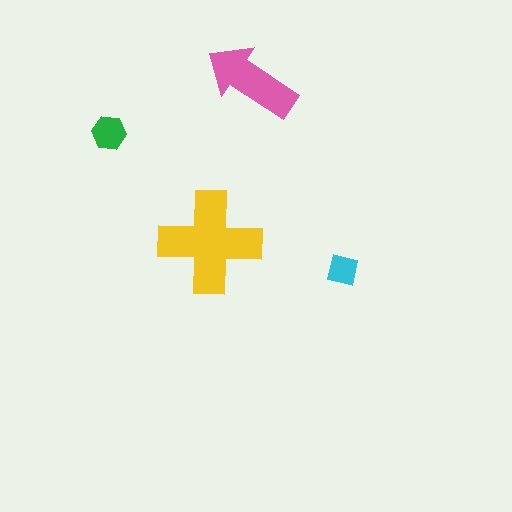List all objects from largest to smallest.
The yellow cross, the pink arrow, the green hexagon, the cyan square.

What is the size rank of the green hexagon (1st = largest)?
3rd.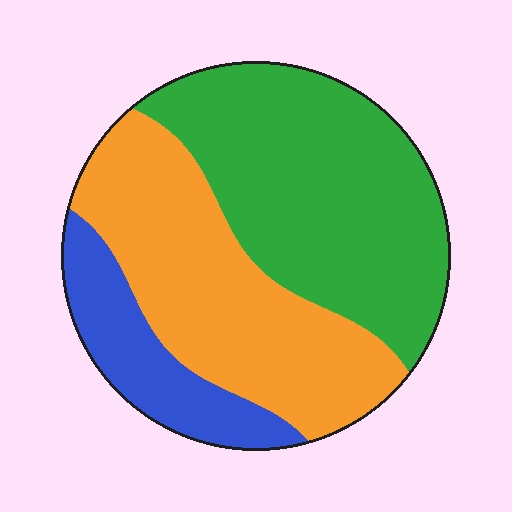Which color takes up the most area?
Green, at roughly 45%.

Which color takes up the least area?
Blue, at roughly 15%.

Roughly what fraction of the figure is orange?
Orange takes up about three eighths (3/8) of the figure.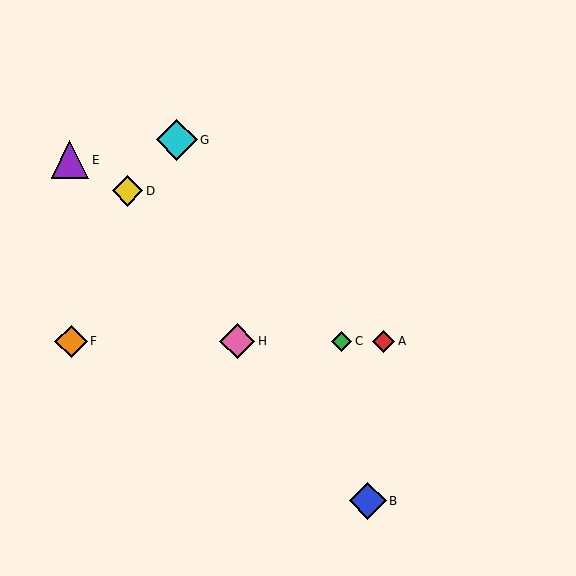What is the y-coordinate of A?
Object A is at y≈341.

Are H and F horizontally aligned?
Yes, both are at y≈341.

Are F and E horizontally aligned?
No, F is at y≈341 and E is at y≈160.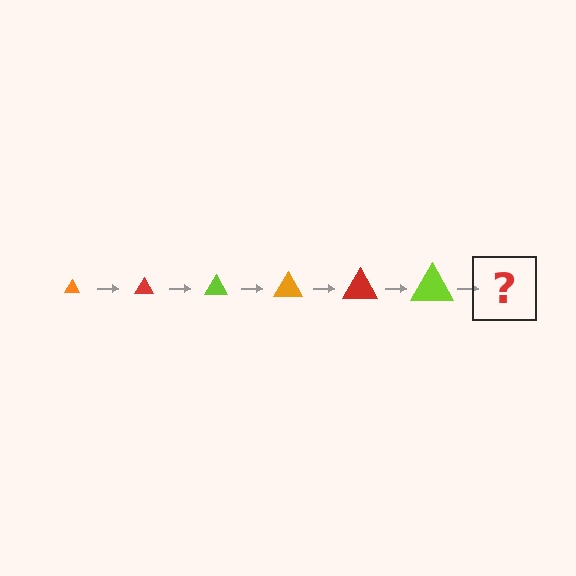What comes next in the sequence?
The next element should be an orange triangle, larger than the previous one.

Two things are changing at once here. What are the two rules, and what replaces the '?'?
The two rules are that the triangle grows larger each step and the color cycles through orange, red, and lime. The '?' should be an orange triangle, larger than the previous one.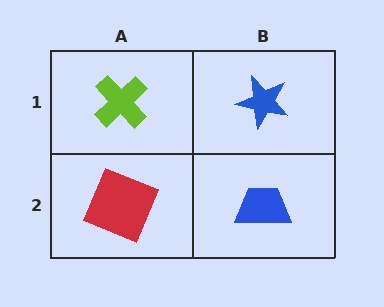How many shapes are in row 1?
2 shapes.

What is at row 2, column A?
A red square.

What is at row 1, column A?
A lime cross.